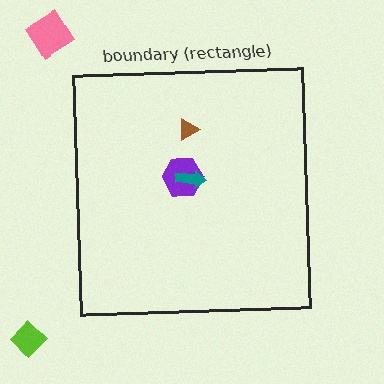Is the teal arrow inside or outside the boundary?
Inside.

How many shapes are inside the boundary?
3 inside, 2 outside.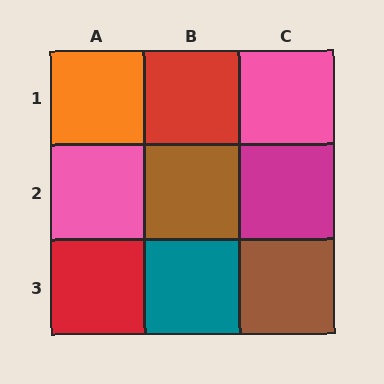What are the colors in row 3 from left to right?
Red, teal, brown.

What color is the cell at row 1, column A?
Orange.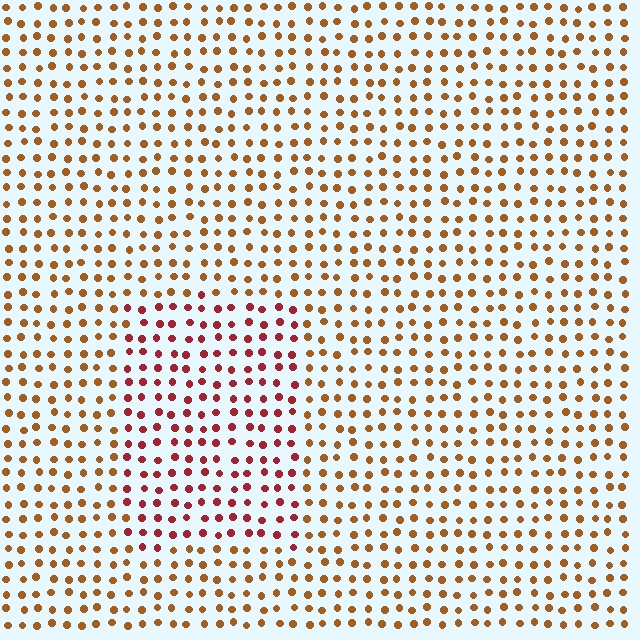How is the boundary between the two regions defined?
The boundary is defined purely by a slight shift in hue (about 35 degrees). Spacing, size, and orientation are identical on both sides.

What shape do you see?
I see a rectangle.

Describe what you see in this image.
The image is filled with small brown elements in a uniform arrangement. A rectangle-shaped region is visible where the elements are tinted to a slightly different hue, forming a subtle color boundary.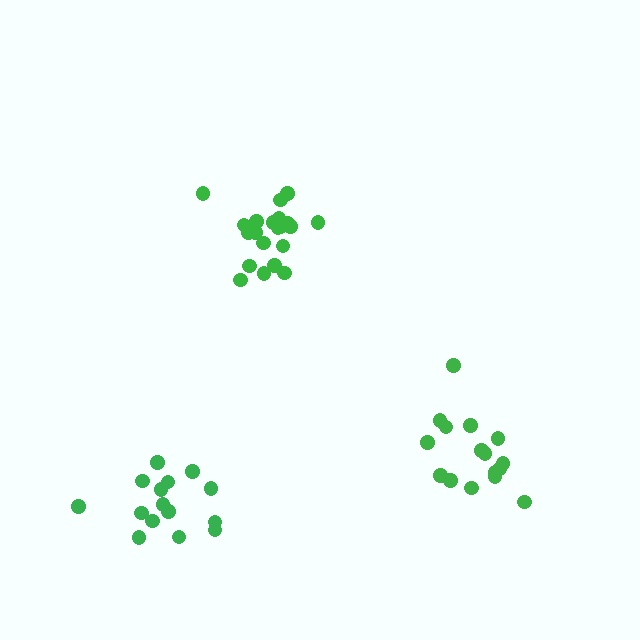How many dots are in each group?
Group 1: 21 dots, Group 2: 15 dots, Group 3: 16 dots (52 total).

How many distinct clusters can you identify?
There are 3 distinct clusters.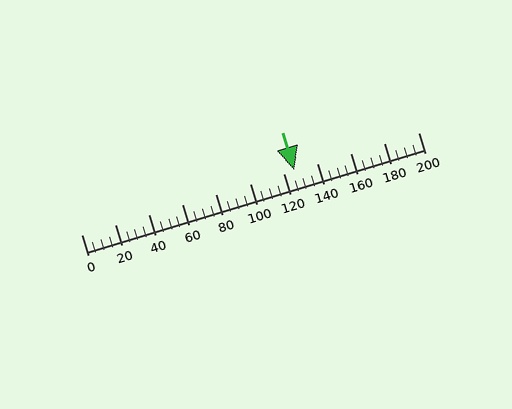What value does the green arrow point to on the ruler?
The green arrow points to approximately 127.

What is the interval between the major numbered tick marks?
The major tick marks are spaced 20 units apart.